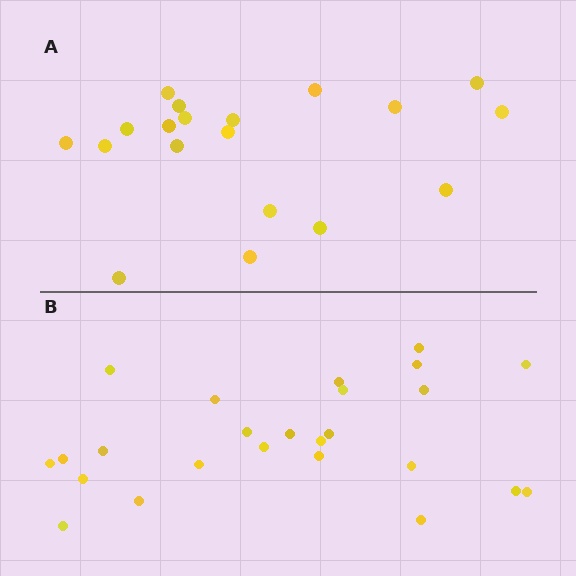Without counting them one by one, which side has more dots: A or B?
Region B (the bottom region) has more dots.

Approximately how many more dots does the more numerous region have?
Region B has about 6 more dots than region A.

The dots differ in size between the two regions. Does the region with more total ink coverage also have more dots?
No. Region A has more total ink coverage because its dots are larger, but region B actually contains more individual dots. Total area can be misleading — the number of items is what matters here.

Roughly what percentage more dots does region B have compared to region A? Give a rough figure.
About 30% more.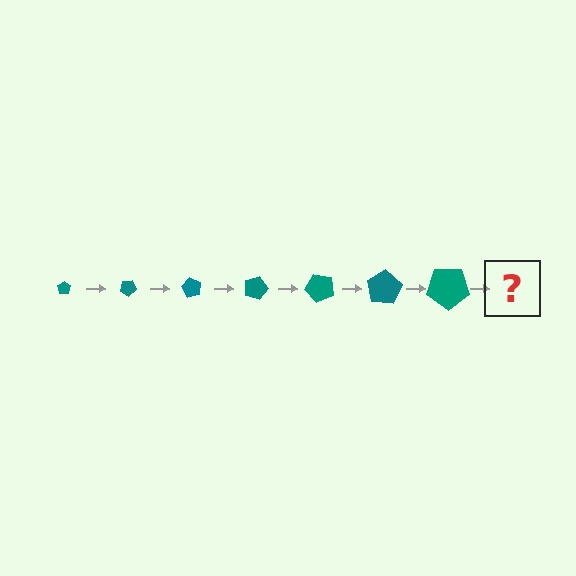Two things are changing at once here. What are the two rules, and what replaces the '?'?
The two rules are that the pentagon grows larger each step and it rotates 30 degrees each step. The '?' should be a pentagon, larger than the previous one and rotated 210 degrees from the start.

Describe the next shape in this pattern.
It should be a pentagon, larger than the previous one and rotated 210 degrees from the start.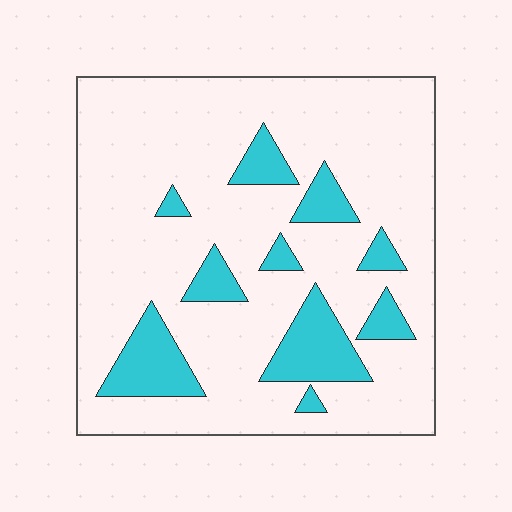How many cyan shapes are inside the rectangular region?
10.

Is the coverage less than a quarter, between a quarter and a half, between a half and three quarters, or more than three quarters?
Less than a quarter.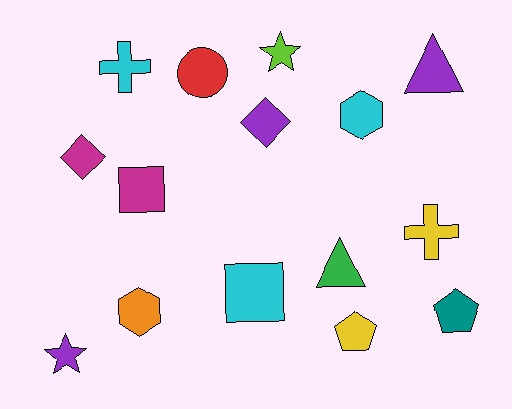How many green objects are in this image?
There is 1 green object.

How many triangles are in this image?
There are 2 triangles.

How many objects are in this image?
There are 15 objects.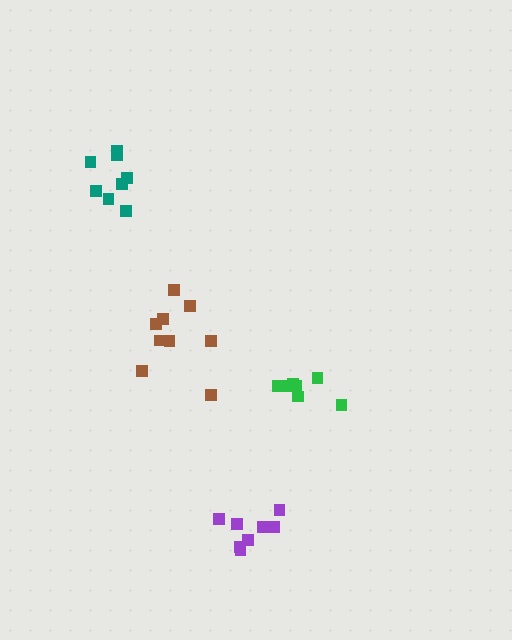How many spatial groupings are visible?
There are 4 spatial groupings.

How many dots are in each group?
Group 1: 7 dots, Group 2: 8 dots, Group 3: 8 dots, Group 4: 9 dots (32 total).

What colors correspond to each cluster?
The clusters are colored: green, purple, teal, brown.